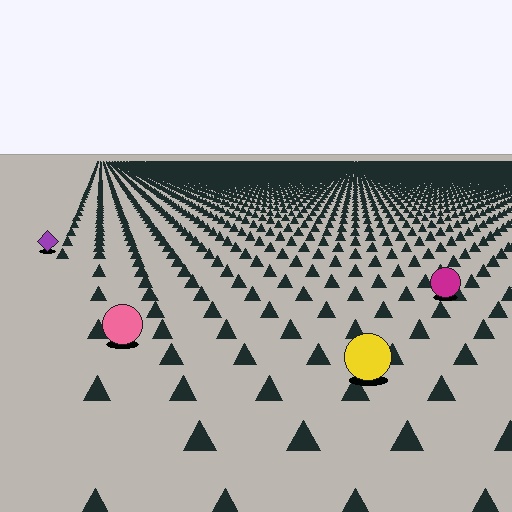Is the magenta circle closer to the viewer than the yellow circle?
No. The yellow circle is closer — you can tell from the texture gradient: the ground texture is coarser near it.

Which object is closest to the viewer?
The yellow circle is closest. The texture marks near it are larger and more spread out.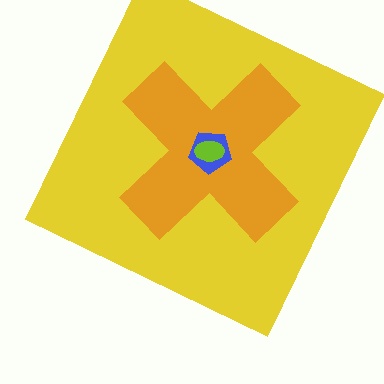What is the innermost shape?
The lime ellipse.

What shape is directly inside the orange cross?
The blue pentagon.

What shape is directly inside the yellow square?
The orange cross.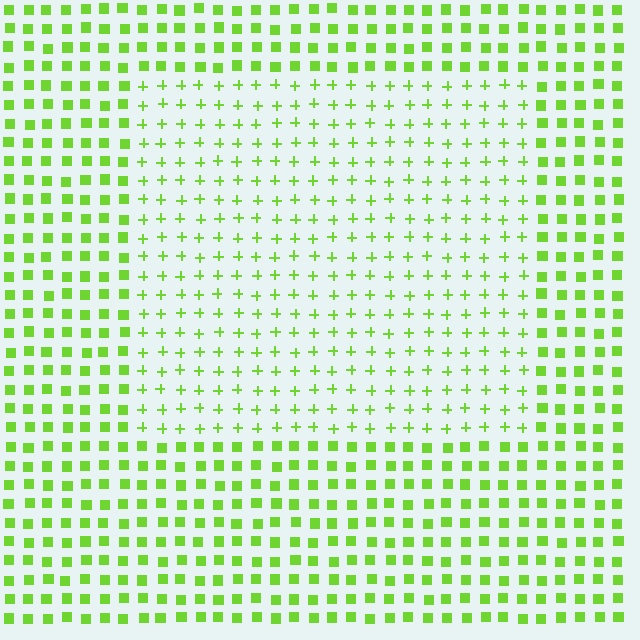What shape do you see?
I see a rectangle.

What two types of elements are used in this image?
The image uses plus signs inside the rectangle region and squares outside it.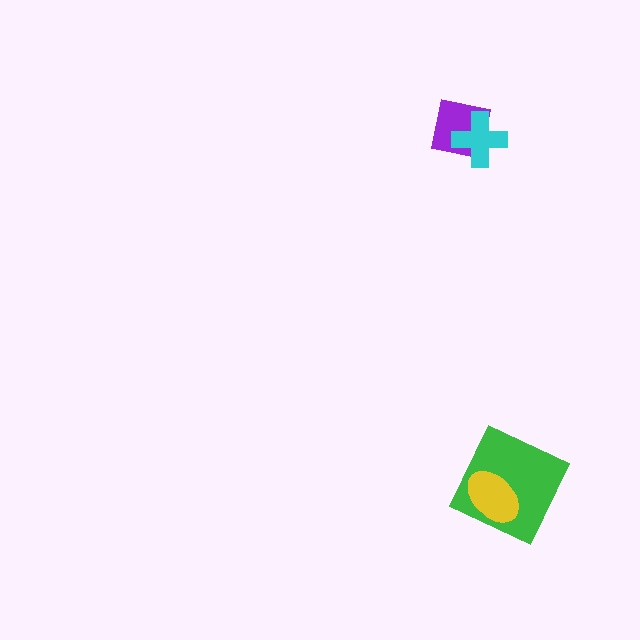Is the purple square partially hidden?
Yes, it is partially covered by another shape.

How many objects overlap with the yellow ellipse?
1 object overlaps with the yellow ellipse.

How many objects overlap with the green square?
1 object overlaps with the green square.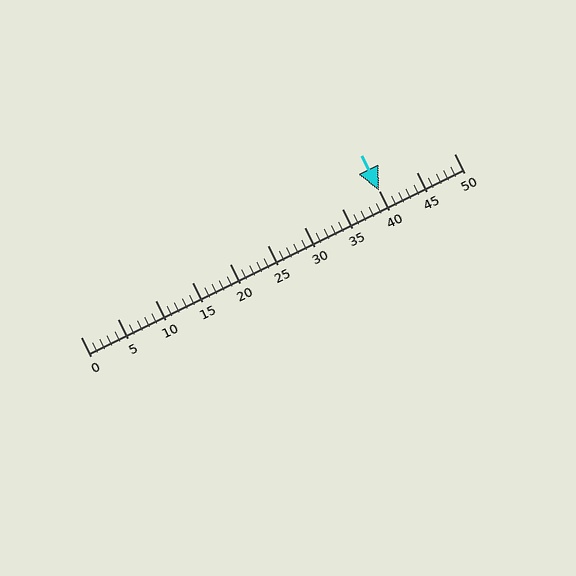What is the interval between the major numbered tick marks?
The major tick marks are spaced 5 units apart.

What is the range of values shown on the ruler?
The ruler shows values from 0 to 50.